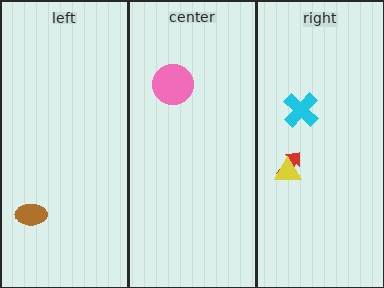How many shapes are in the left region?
1.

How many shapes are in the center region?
1.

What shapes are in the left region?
The brown ellipse.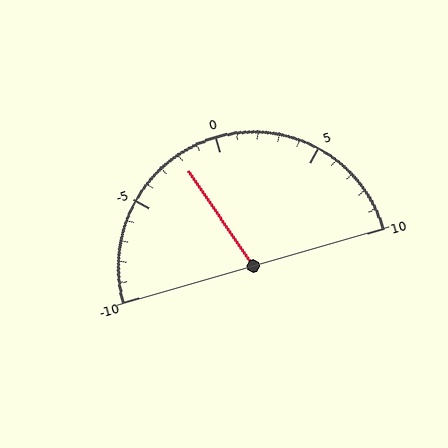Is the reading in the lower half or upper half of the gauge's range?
The reading is in the lower half of the range (-10 to 10).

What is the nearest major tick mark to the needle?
The nearest major tick mark is 0.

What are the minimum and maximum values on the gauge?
The gauge ranges from -10 to 10.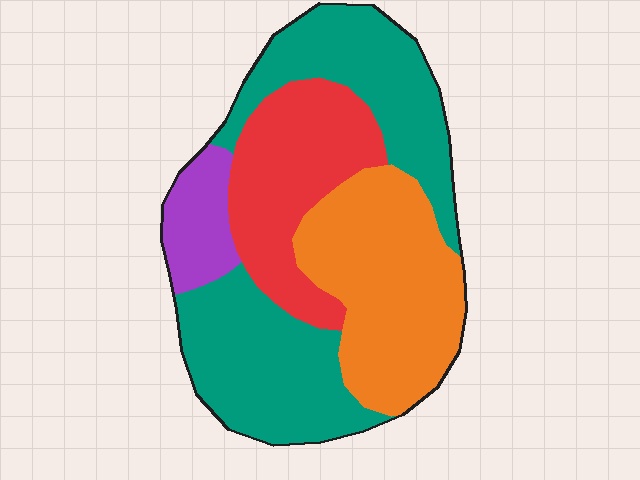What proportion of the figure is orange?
Orange covers 28% of the figure.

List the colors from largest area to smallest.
From largest to smallest: teal, orange, red, purple.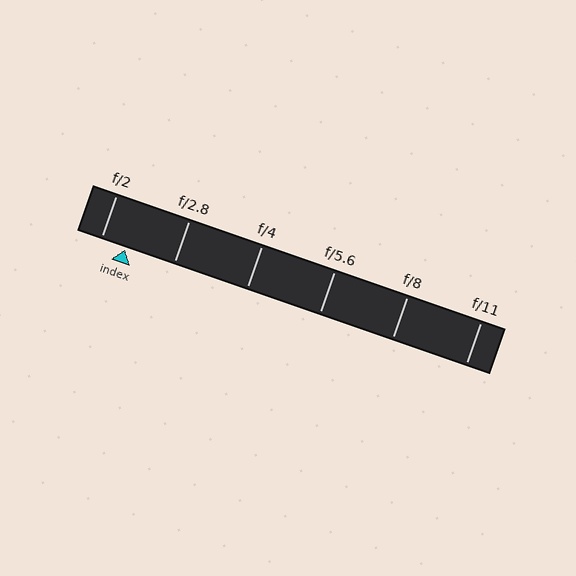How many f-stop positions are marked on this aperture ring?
There are 6 f-stop positions marked.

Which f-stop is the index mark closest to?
The index mark is closest to f/2.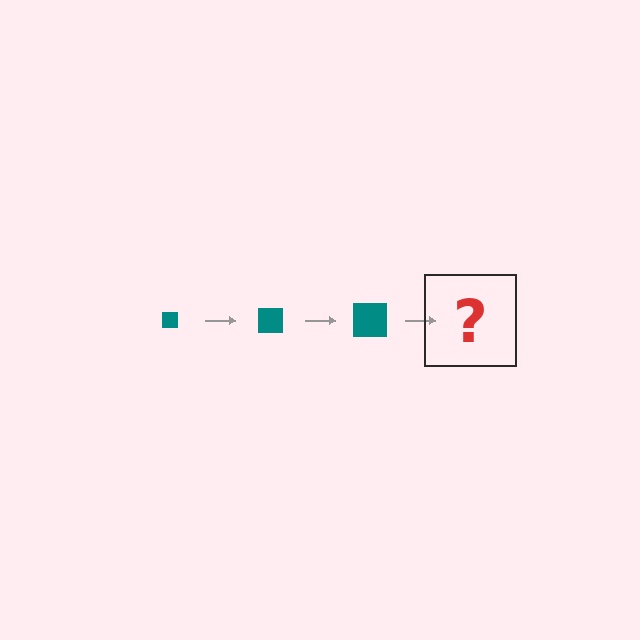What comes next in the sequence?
The next element should be a teal square, larger than the previous one.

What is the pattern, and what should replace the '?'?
The pattern is that the square gets progressively larger each step. The '?' should be a teal square, larger than the previous one.